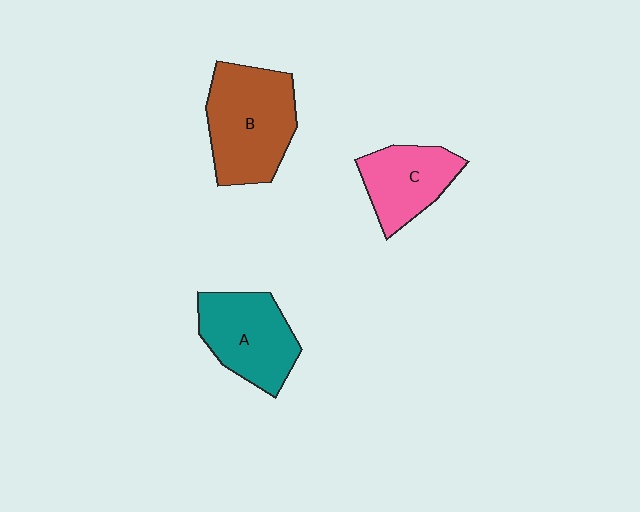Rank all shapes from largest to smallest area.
From largest to smallest: B (brown), A (teal), C (pink).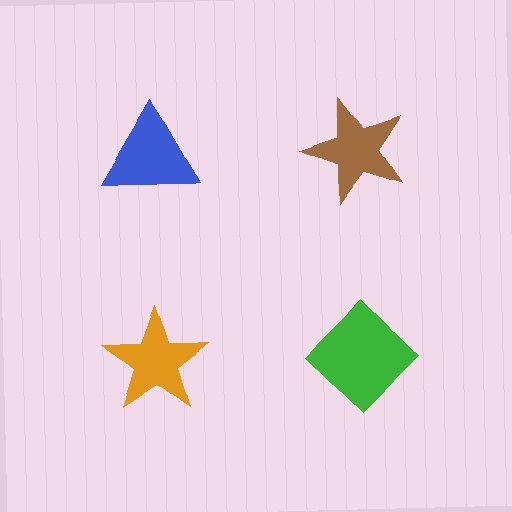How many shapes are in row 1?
2 shapes.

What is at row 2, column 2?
A green diamond.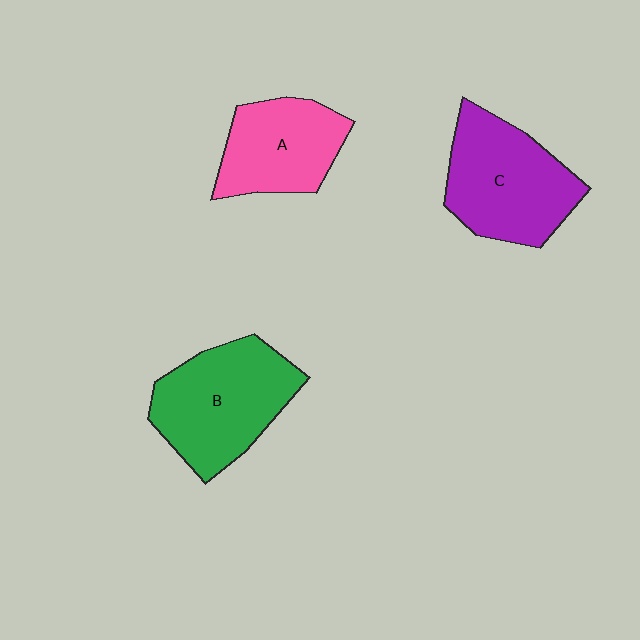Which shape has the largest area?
Shape B (green).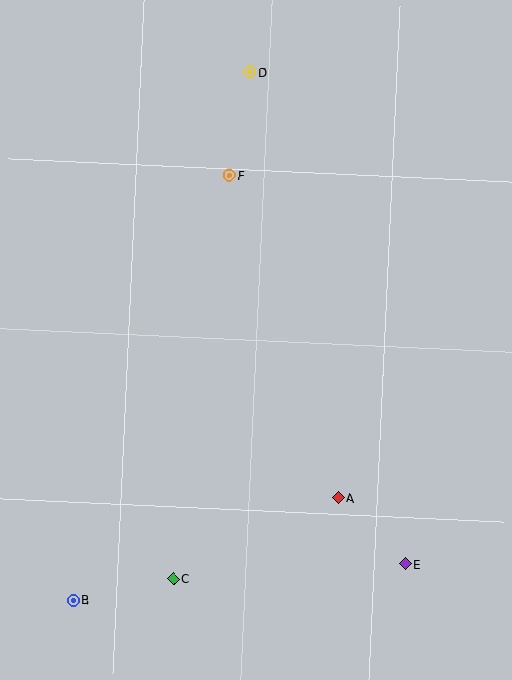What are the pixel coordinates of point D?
Point D is at (250, 72).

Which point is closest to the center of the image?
Point F at (229, 175) is closest to the center.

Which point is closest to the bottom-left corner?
Point B is closest to the bottom-left corner.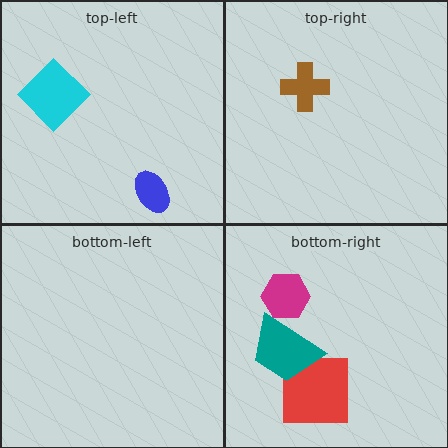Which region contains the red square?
The bottom-right region.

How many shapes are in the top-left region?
2.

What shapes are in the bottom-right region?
The red square, the teal trapezoid, the magenta hexagon.